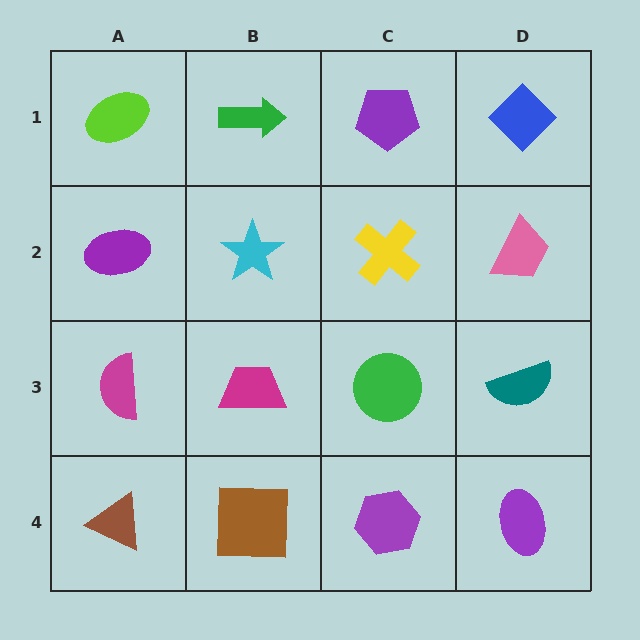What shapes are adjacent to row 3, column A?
A purple ellipse (row 2, column A), a brown triangle (row 4, column A), a magenta trapezoid (row 3, column B).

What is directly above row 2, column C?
A purple pentagon.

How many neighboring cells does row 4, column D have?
2.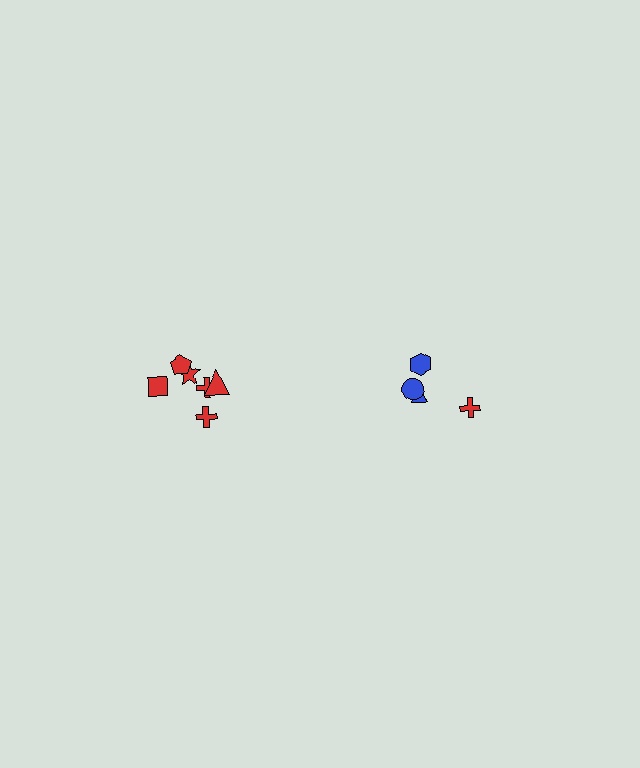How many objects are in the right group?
There are 4 objects.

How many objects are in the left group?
There are 6 objects.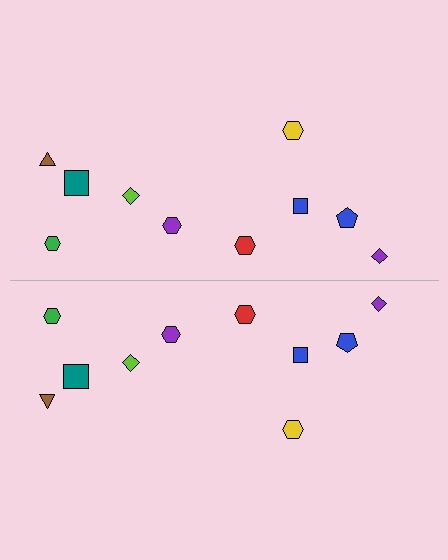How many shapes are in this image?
There are 20 shapes in this image.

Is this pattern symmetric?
Yes, this pattern has bilateral (reflection) symmetry.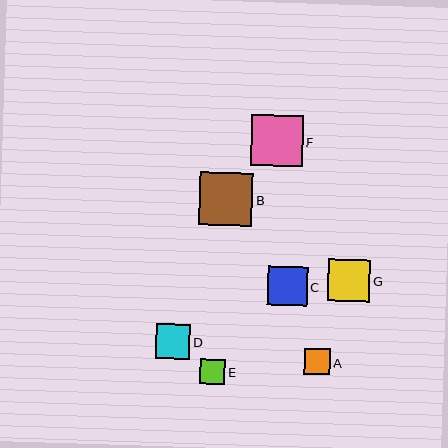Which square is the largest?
Square B is the largest with a size of approximately 53 pixels.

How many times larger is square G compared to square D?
Square G is approximately 1.2 times the size of square D.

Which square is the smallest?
Square E is the smallest with a size of approximately 25 pixels.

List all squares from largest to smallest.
From largest to smallest: B, F, G, C, D, A, E.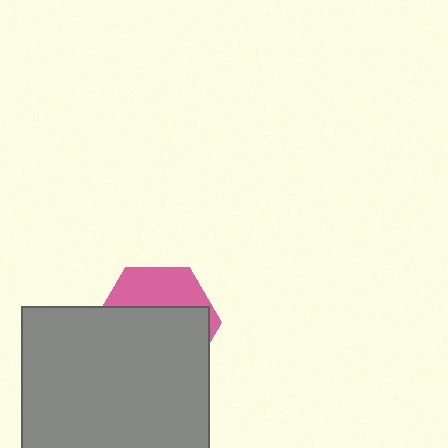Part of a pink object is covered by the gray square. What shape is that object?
It is a hexagon.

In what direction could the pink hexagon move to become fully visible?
The pink hexagon could move up. That would shift it out from behind the gray square entirely.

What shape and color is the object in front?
The object in front is a gray square.